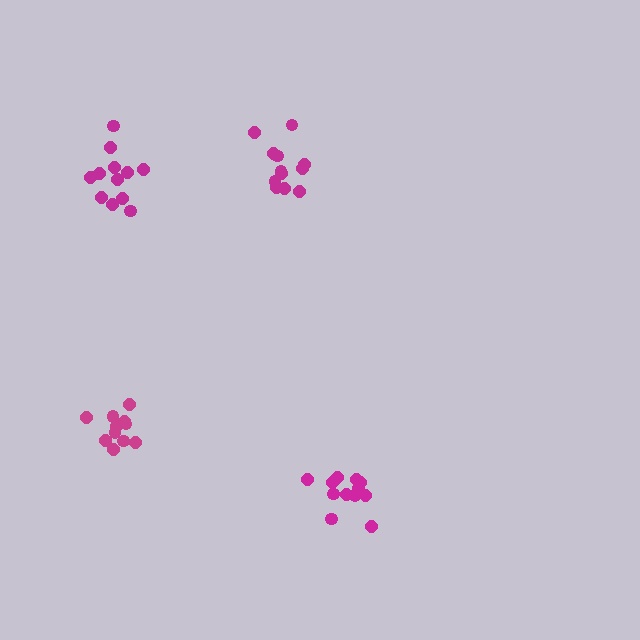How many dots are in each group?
Group 1: 12 dots, Group 2: 11 dots, Group 3: 12 dots, Group 4: 12 dots (47 total).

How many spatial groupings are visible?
There are 4 spatial groupings.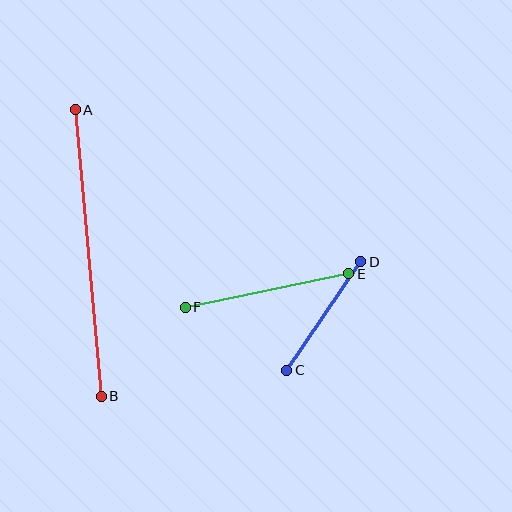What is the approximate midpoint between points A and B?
The midpoint is at approximately (88, 253) pixels.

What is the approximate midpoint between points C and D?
The midpoint is at approximately (324, 316) pixels.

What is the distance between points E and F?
The distance is approximately 167 pixels.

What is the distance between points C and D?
The distance is approximately 131 pixels.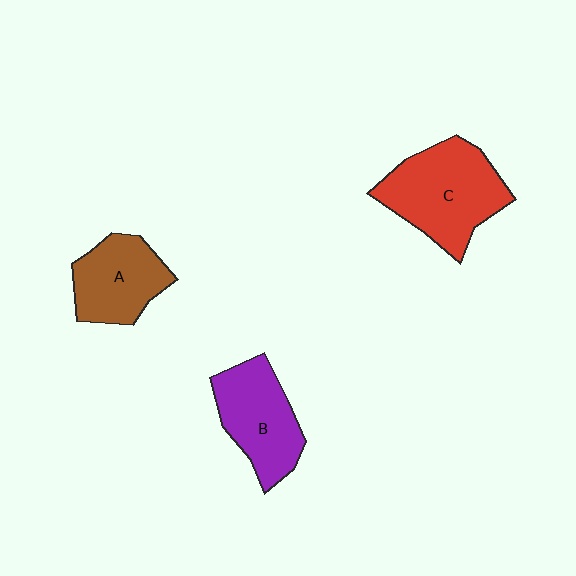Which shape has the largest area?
Shape C (red).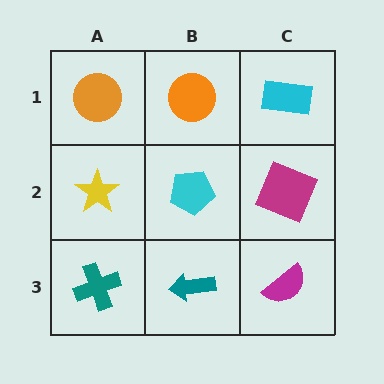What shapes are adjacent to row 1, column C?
A magenta square (row 2, column C), an orange circle (row 1, column B).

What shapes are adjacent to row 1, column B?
A cyan pentagon (row 2, column B), an orange circle (row 1, column A), a cyan rectangle (row 1, column C).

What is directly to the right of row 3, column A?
A teal arrow.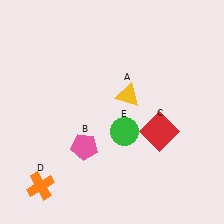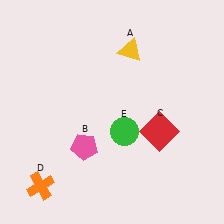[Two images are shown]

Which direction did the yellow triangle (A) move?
The yellow triangle (A) moved up.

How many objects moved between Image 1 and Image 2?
1 object moved between the two images.